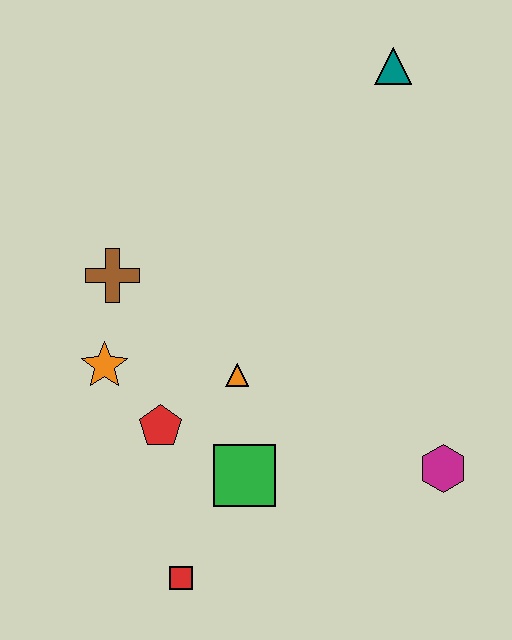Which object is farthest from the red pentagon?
The teal triangle is farthest from the red pentagon.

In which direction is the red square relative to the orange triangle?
The red square is below the orange triangle.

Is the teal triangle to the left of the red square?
No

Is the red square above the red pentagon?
No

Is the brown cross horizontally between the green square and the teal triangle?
No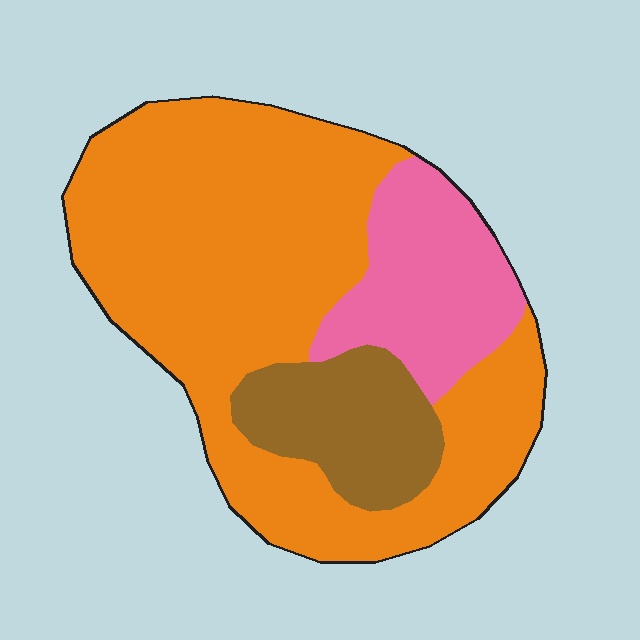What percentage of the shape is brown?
Brown takes up about one sixth (1/6) of the shape.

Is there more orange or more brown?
Orange.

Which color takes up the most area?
Orange, at roughly 65%.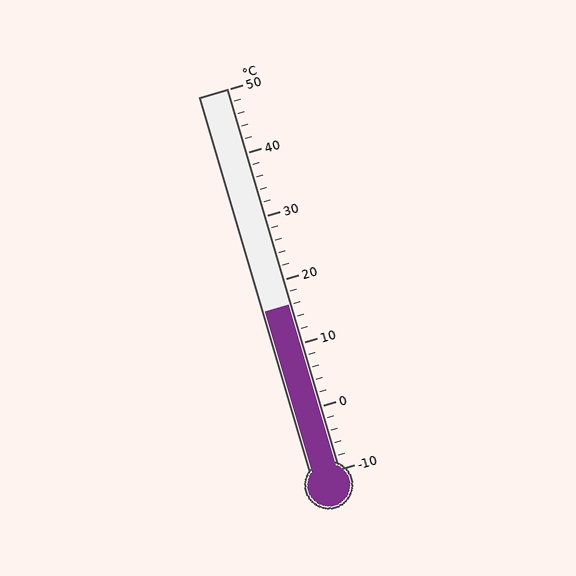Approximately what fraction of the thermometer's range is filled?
The thermometer is filled to approximately 45% of its range.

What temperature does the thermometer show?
The thermometer shows approximately 16°C.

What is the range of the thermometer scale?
The thermometer scale ranges from -10°C to 50°C.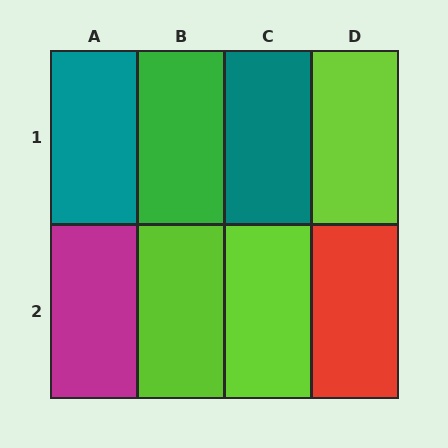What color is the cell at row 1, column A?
Teal.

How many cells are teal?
2 cells are teal.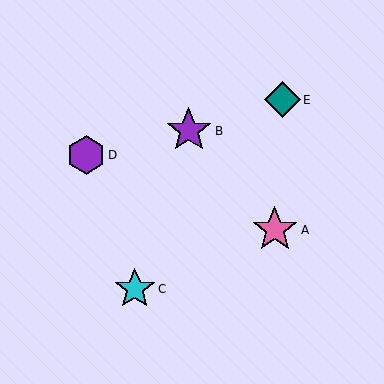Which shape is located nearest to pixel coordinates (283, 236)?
The pink star (labeled A) at (275, 230) is nearest to that location.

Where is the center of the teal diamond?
The center of the teal diamond is at (283, 100).